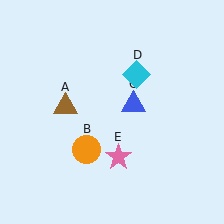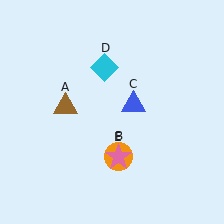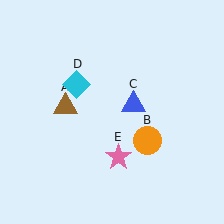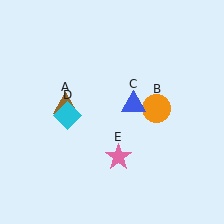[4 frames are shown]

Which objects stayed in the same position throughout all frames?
Brown triangle (object A) and blue triangle (object C) and pink star (object E) remained stationary.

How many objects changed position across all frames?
2 objects changed position: orange circle (object B), cyan diamond (object D).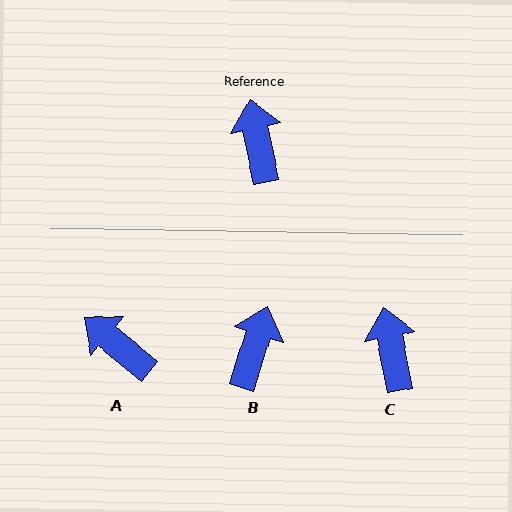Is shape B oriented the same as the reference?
No, it is off by about 29 degrees.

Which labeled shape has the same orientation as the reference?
C.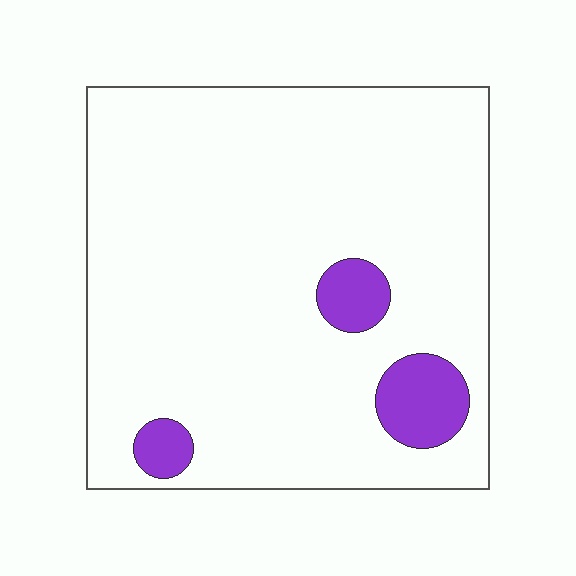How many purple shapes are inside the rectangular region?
3.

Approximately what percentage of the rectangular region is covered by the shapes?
Approximately 10%.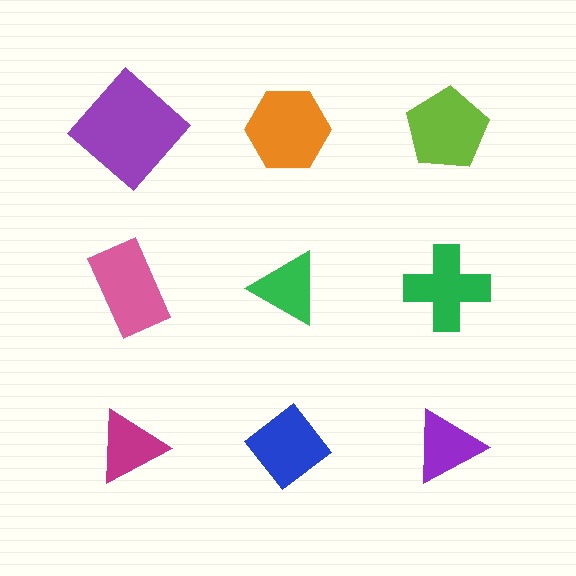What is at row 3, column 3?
A purple triangle.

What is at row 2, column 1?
A pink rectangle.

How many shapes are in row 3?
3 shapes.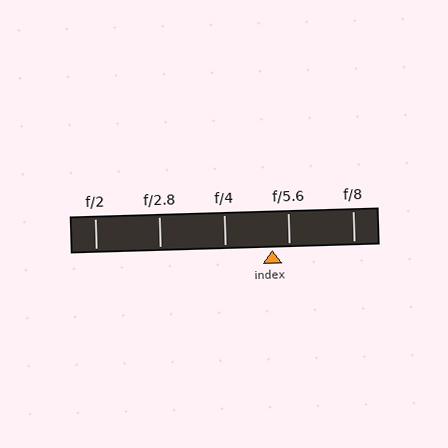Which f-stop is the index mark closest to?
The index mark is closest to f/5.6.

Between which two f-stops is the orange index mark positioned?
The index mark is between f/4 and f/5.6.